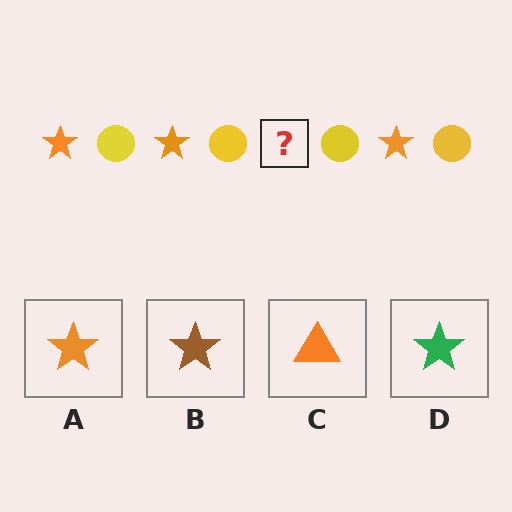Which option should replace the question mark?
Option A.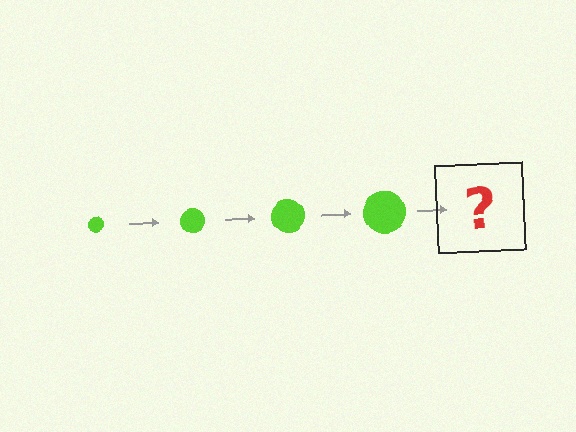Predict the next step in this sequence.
The next step is a lime circle, larger than the previous one.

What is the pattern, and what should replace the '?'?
The pattern is that the circle gets progressively larger each step. The '?' should be a lime circle, larger than the previous one.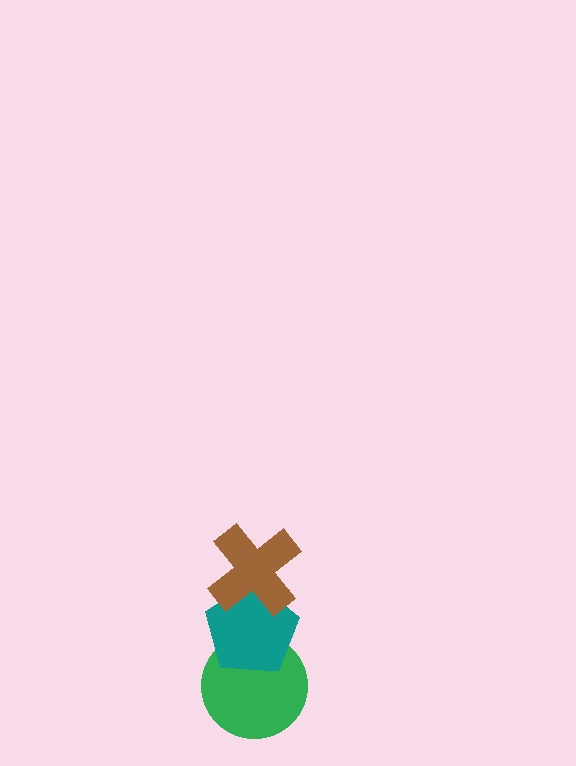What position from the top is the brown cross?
The brown cross is 1st from the top.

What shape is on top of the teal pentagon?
The brown cross is on top of the teal pentagon.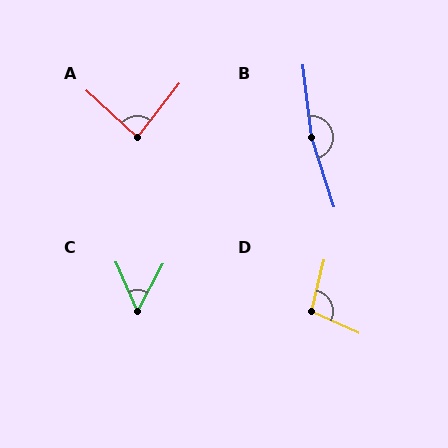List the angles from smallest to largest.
C (52°), A (85°), D (101°), B (169°).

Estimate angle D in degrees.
Approximately 101 degrees.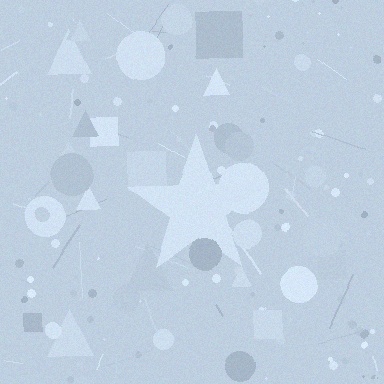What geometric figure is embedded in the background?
A star is embedded in the background.